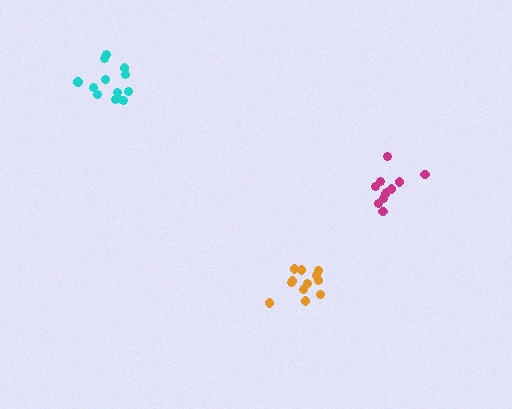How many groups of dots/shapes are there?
There are 3 groups.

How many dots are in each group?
Group 1: 11 dots, Group 2: 13 dots, Group 3: 12 dots (36 total).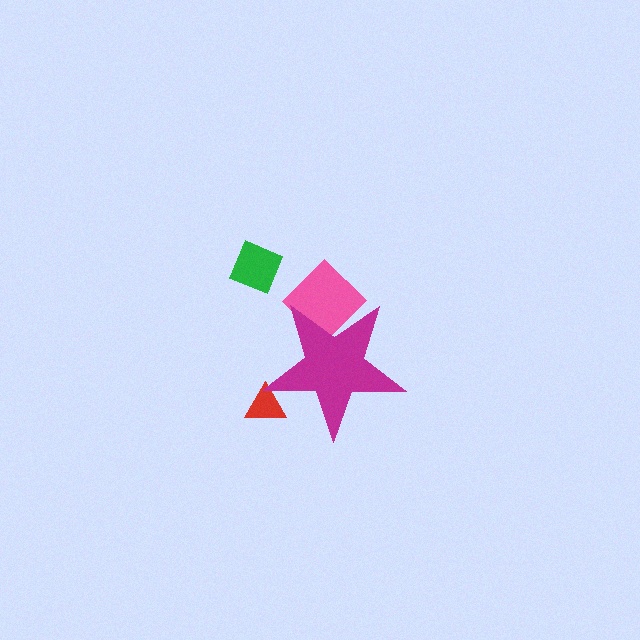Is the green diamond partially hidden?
No, the green diamond is fully visible.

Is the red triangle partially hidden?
Yes, the red triangle is partially hidden behind the magenta star.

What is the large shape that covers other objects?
A magenta star.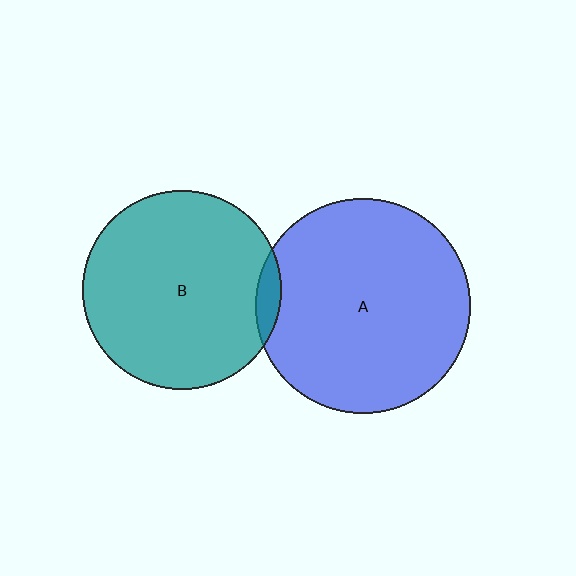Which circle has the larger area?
Circle A (blue).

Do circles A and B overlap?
Yes.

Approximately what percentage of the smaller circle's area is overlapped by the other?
Approximately 5%.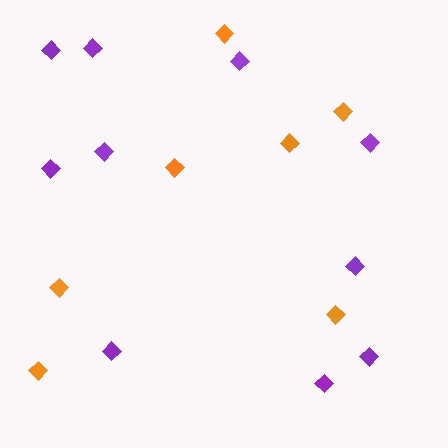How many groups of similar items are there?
There are 2 groups: one group of purple diamonds (10) and one group of orange diamonds (7).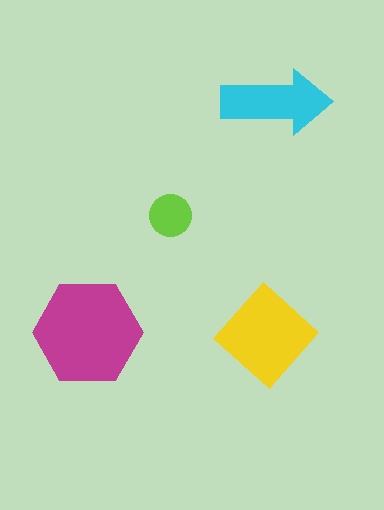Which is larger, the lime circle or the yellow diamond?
The yellow diamond.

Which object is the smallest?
The lime circle.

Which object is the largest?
The magenta hexagon.